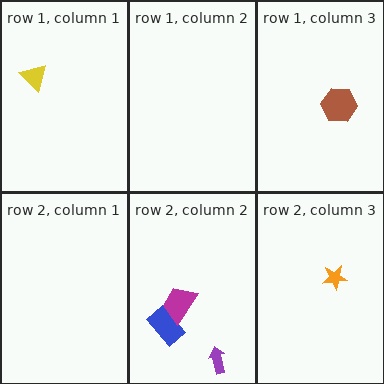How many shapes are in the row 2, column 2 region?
3.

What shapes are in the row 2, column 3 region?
The orange star.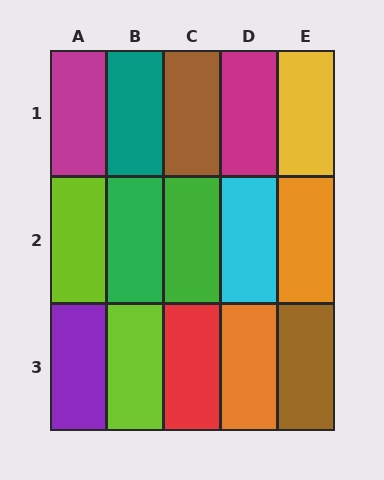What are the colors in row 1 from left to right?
Magenta, teal, brown, magenta, yellow.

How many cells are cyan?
1 cell is cyan.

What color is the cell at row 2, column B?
Green.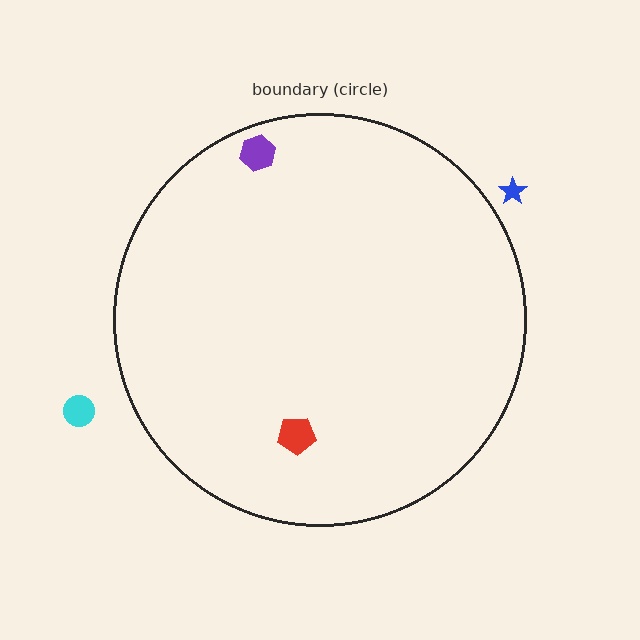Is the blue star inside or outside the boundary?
Outside.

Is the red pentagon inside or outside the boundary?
Inside.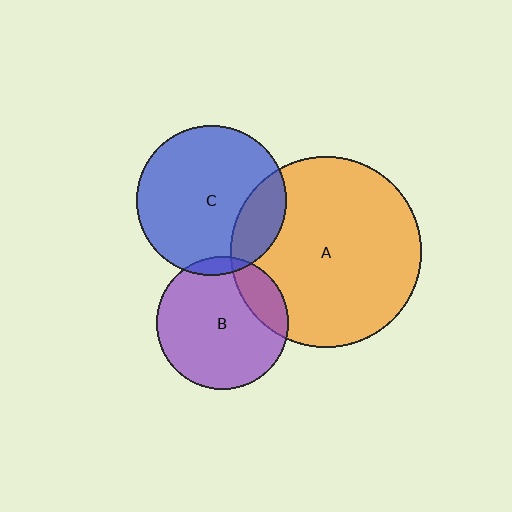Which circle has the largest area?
Circle A (orange).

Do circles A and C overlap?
Yes.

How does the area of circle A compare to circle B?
Approximately 2.1 times.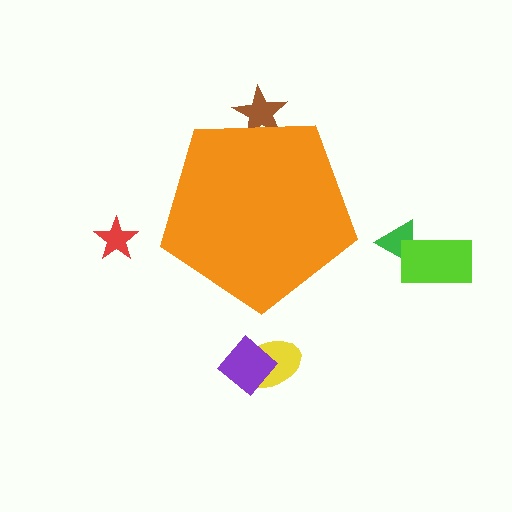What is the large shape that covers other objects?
An orange pentagon.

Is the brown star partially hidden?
Yes, the brown star is partially hidden behind the orange pentagon.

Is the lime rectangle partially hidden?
No, the lime rectangle is fully visible.